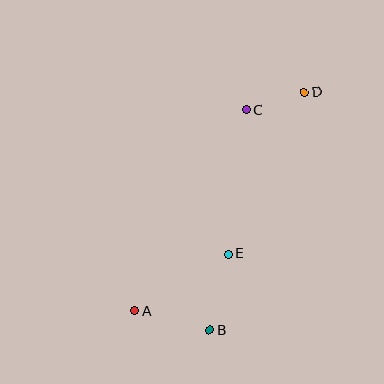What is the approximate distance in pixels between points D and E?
The distance between D and E is approximately 179 pixels.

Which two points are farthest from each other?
Points A and D are farthest from each other.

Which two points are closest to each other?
Points C and D are closest to each other.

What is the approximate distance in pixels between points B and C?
The distance between B and C is approximately 223 pixels.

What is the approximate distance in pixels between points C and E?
The distance between C and E is approximately 145 pixels.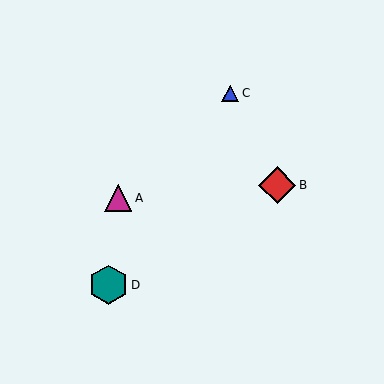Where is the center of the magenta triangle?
The center of the magenta triangle is at (118, 198).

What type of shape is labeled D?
Shape D is a teal hexagon.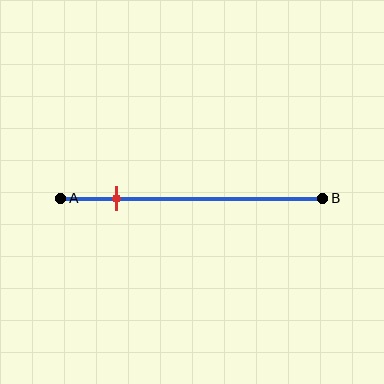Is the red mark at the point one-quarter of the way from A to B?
No, the mark is at about 20% from A, not at the 25% one-quarter point.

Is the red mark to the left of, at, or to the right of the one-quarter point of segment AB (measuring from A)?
The red mark is to the left of the one-quarter point of segment AB.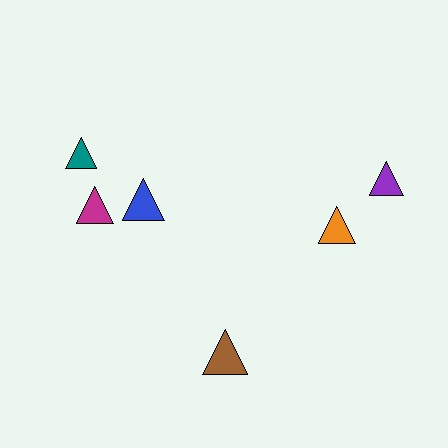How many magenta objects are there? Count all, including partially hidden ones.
There is 1 magenta object.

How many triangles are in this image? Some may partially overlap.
There are 6 triangles.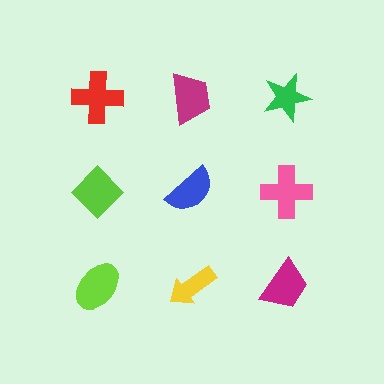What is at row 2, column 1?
A lime diamond.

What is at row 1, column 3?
A green star.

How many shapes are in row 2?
3 shapes.